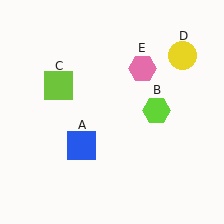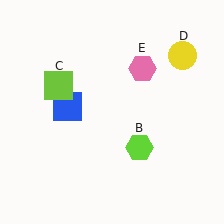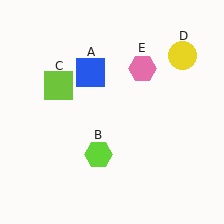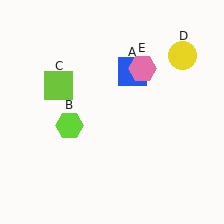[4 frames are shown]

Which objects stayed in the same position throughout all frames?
Lime square (object C) and yellow circle (object D) and pink hexagon (object E) remained stationary.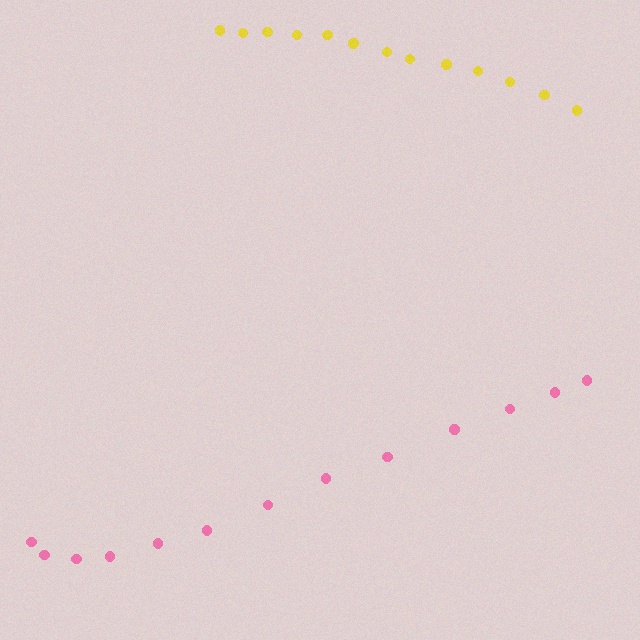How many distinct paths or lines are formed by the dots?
There are 2 distinct paths.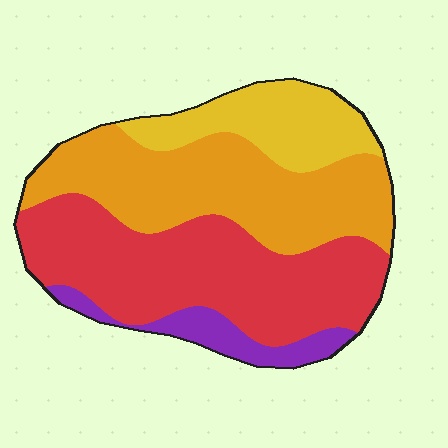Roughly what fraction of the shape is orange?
Orange covers 35% of the shape.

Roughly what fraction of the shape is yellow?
Yellow covers roughly 15% of the shape.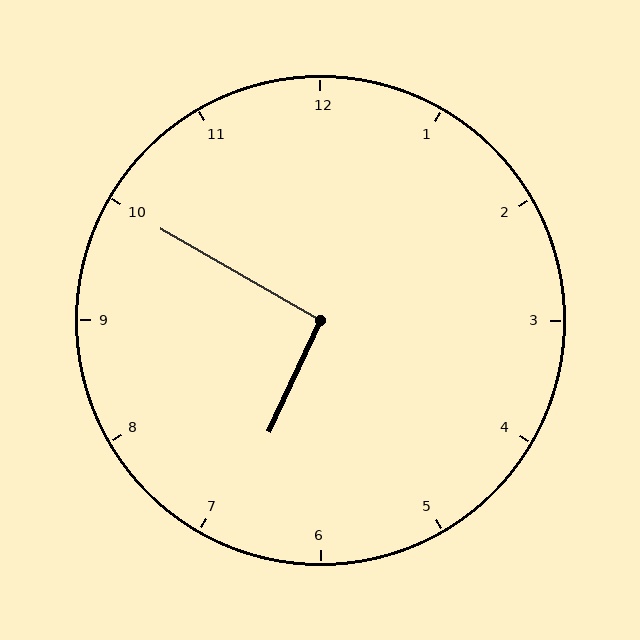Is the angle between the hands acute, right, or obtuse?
It is right.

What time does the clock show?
6:50.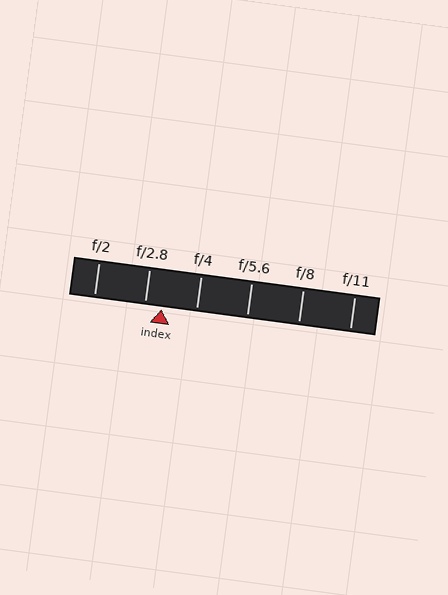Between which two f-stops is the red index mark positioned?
The index mark is between f/2.8 and f/4.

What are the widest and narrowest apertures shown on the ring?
The widest aperture shown is f/2 and the narrowest is f/11.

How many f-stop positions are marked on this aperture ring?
There are 6 f-stop positions marked.